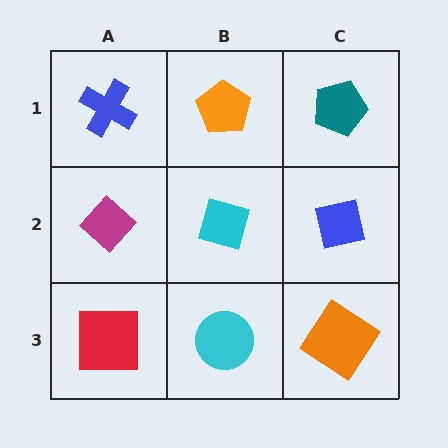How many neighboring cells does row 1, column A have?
2.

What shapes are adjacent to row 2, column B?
An orange pentagon (row 1, column B), a cyan circle (row 3, column B), a magenta diamond (row 2, column A), a blue square (row 2, column C).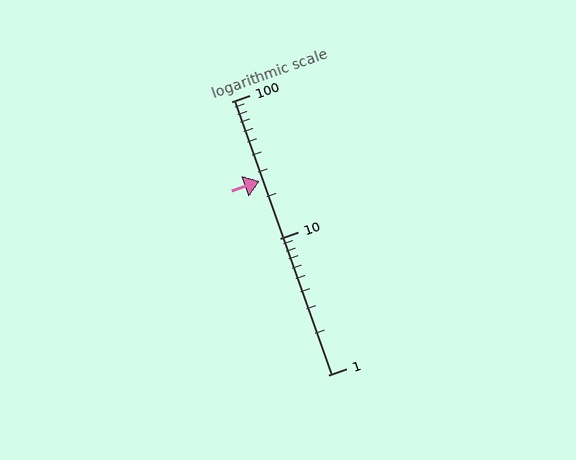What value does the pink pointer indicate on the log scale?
The pointer indicates approximately 26.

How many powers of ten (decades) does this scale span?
The scale spans 2 decades, from 1 to 100.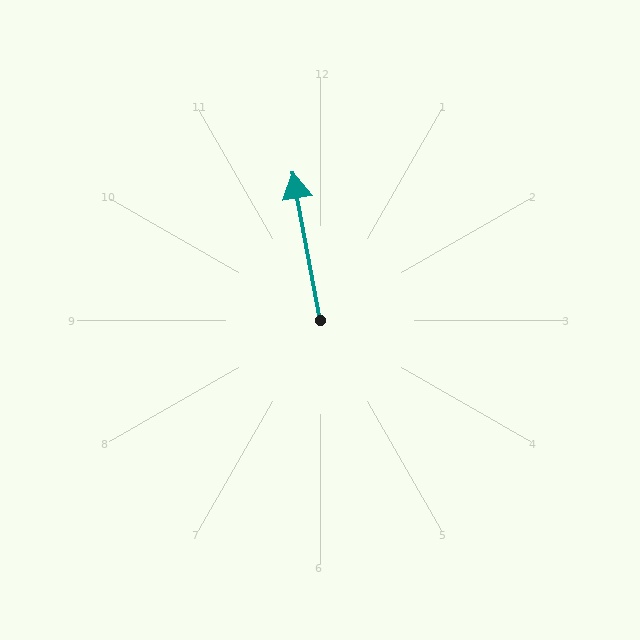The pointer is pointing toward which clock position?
Roughly 12 o'clock.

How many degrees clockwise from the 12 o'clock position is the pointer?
Approximately 349 degrees.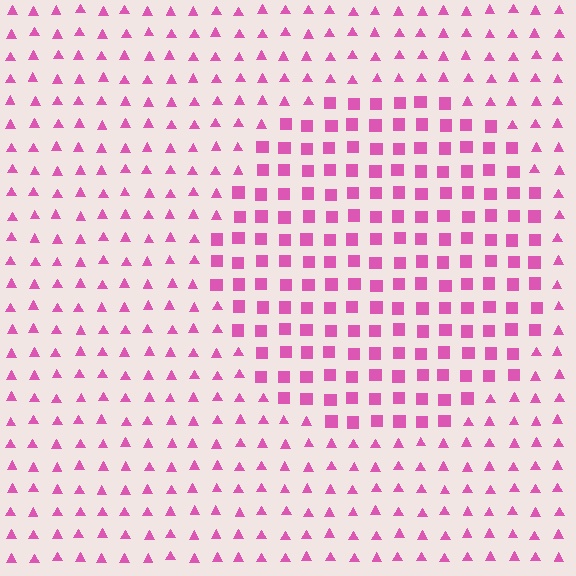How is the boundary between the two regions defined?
The boundary is defined by a change in element shape: squares inside vs. triangles outside. All elements share the same color and spacing.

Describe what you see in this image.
The image is filled with small pink elements arranged in a uniform grid. A circle-shaped region contains squares, while the surrounding area contains triangles. The boundary is defined purely by the change in element shape.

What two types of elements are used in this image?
The image uses squares inside the circle region and triangles outside it.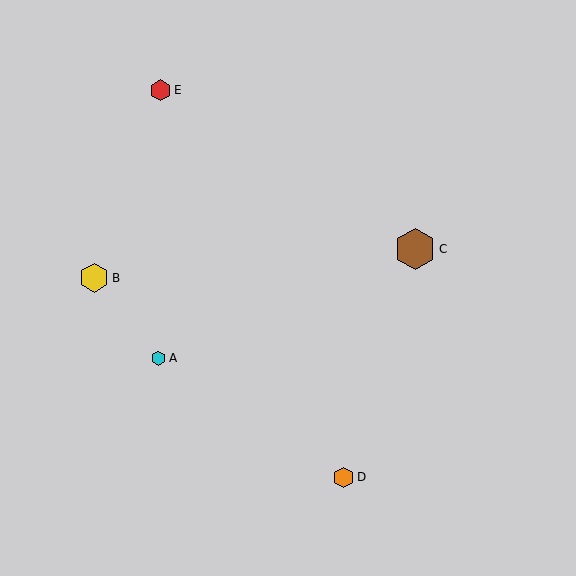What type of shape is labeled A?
Shape A is a cyan hexagon.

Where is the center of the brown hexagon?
The center of the brown hexagon is at (415, 249).